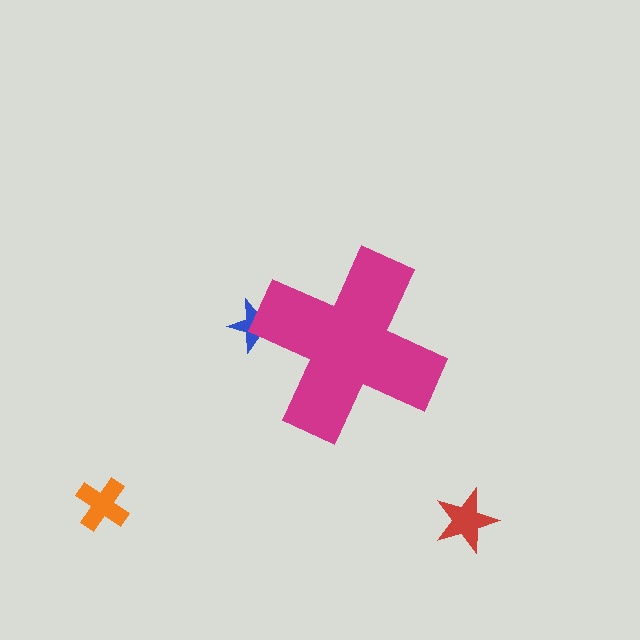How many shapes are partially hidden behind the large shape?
1 shape is partially hidden.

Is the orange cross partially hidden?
No, the orange cross is fully visible.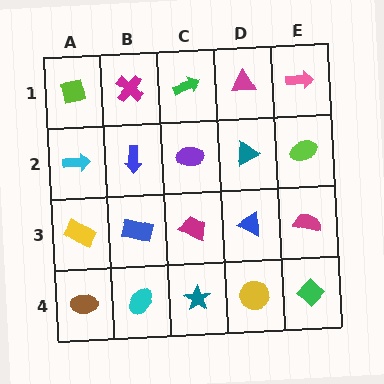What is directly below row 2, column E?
A magenta semicircle.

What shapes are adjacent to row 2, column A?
A lime square (row 1, column A), a yellow rectangle (row 3, column A), a blue arrow (row 2, column B).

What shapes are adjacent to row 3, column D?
A teal triangle (row 2, column D), a yellow circle (row 4, column D), a magenta trapezoid (row 3, column C), a magenta semicircle (row 3, column E).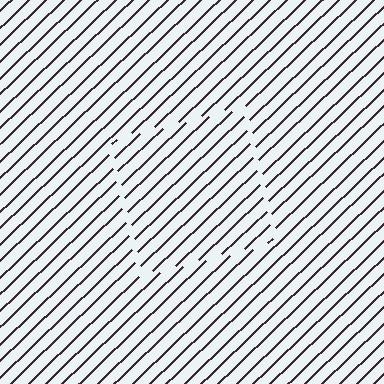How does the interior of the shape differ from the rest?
The interior of the shape contains the same grating, shifted by half a period — the contour is defined by the phase discontinuity where line-ends from the inner and outer gratings abut.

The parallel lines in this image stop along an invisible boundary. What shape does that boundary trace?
An illusory square. The interior of the shape contains the same grating, shifted by half a period — the contour is defined by the phase discontinuity where line-ends from the inner and outer gratings abut.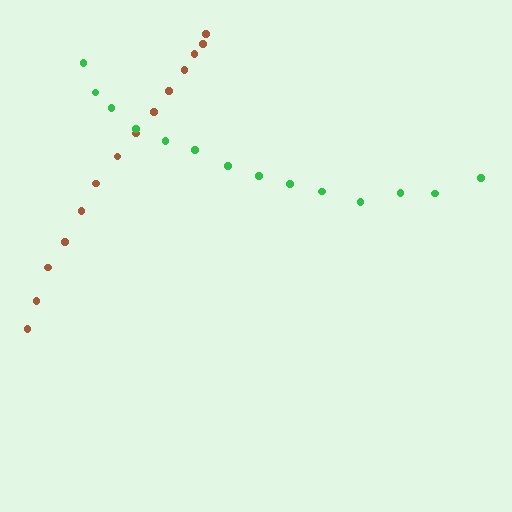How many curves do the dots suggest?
There are 2 distinct paths.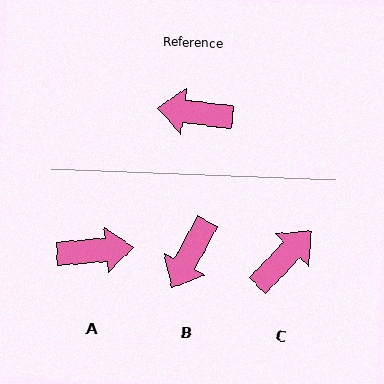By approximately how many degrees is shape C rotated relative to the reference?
Approximately 127 degrees clockwise.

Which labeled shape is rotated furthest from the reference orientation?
A, about 168 degrees away.